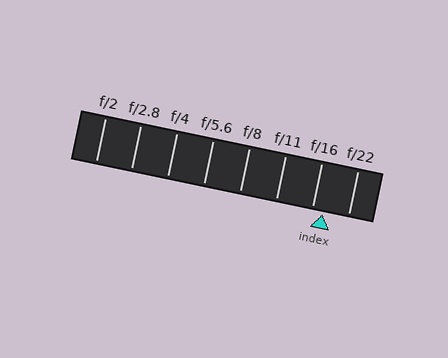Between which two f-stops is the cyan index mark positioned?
The index mark is between f/16 and f/22.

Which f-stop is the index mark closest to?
The index mark is closest to f/16.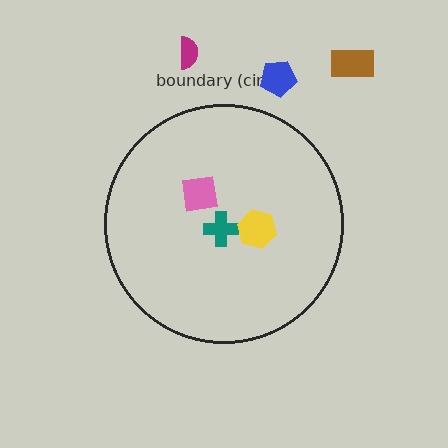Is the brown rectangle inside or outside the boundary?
Outside.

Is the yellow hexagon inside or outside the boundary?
Inside.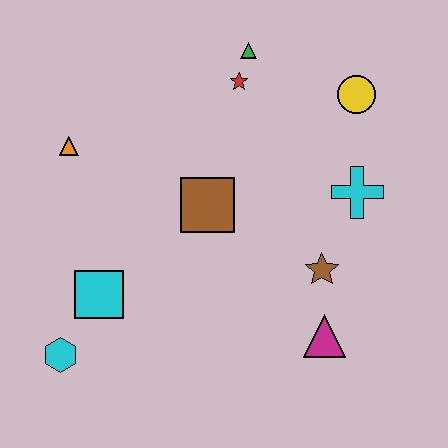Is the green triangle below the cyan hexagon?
No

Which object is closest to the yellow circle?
The cyan cross is closest to the yellow circle.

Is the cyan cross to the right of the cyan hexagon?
Yes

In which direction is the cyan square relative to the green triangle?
The cyan square is below the green triangle.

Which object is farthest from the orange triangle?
The magenta triangle is farthest from the orange triangle.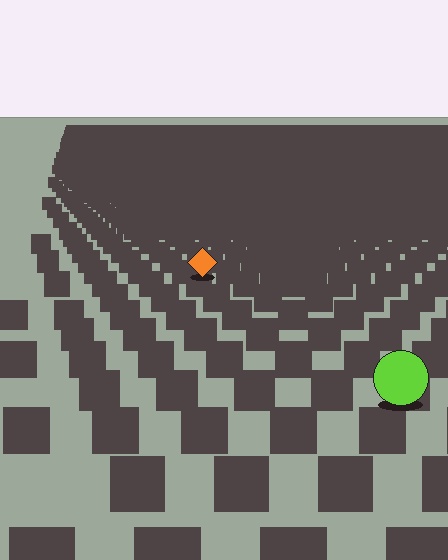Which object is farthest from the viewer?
The orange diamond is farthest from the viewer. It appears smaller and the ground texture around it is denser.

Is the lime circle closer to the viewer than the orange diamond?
Yes. The lime circle is closer — you can tell from the texture gradient: the ground texture is coarser near it.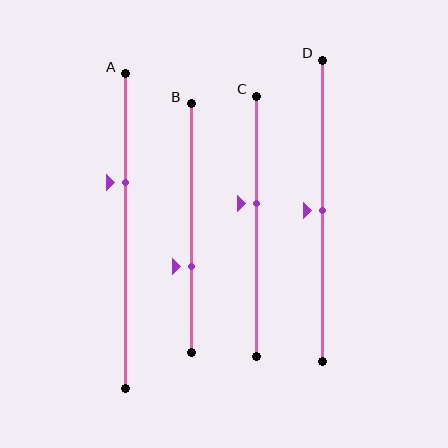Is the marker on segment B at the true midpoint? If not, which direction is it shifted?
No, the marker on segment B is shifted downward by about 16% of the segment length.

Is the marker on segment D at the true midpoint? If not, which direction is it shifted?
Yes, the marker on segment D is at the true midpoint.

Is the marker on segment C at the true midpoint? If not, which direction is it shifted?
No, the marker on segment C is shifted upward by about 9% of the segment length.